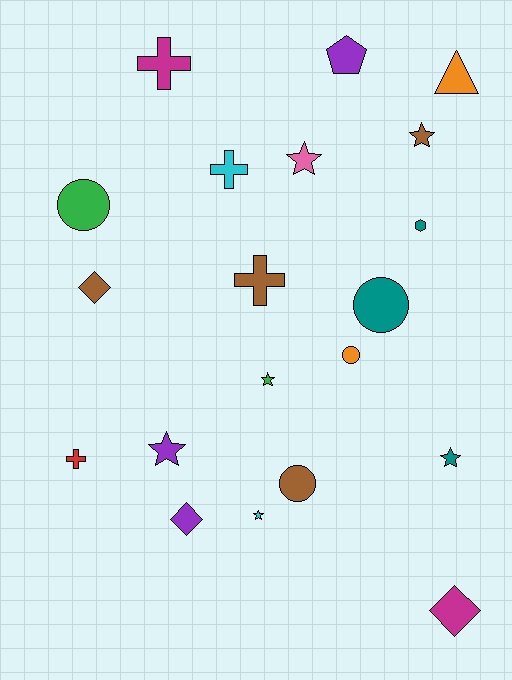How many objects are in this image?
There are 20 objects.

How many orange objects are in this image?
There are 2 orange objects.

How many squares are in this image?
There are no squares.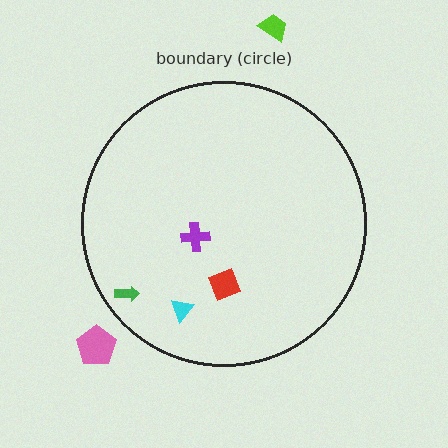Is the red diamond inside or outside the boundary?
Inside.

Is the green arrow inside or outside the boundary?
Inside.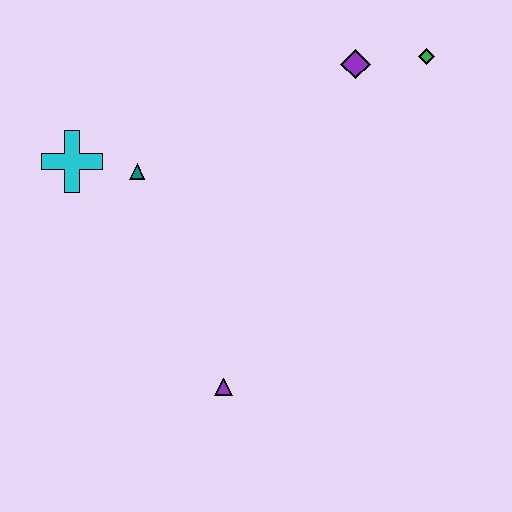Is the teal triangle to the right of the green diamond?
No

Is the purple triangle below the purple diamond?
Yes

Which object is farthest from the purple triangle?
The green diamond is farthest from the purple triangle.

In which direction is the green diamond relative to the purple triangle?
The green diamond is above the purple triangle.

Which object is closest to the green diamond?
The purple diamond is closest to the green diamond.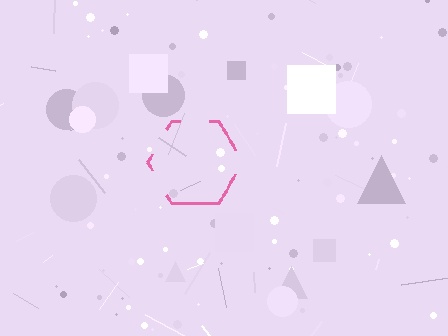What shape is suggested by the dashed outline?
The dashed outline suggests a hexagon.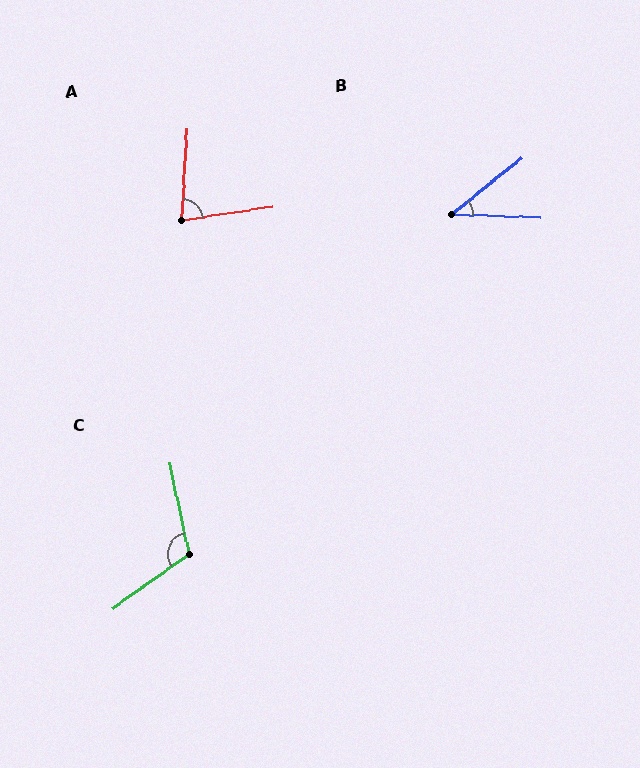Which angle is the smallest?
B, at approximately 41 degrees.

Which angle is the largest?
C, at approximately 113 degrees.